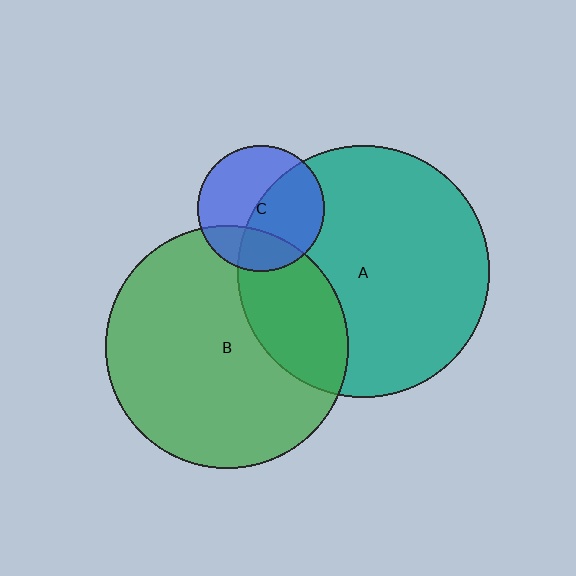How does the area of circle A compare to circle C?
Approximately 3.9 times.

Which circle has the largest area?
Circle A (teal).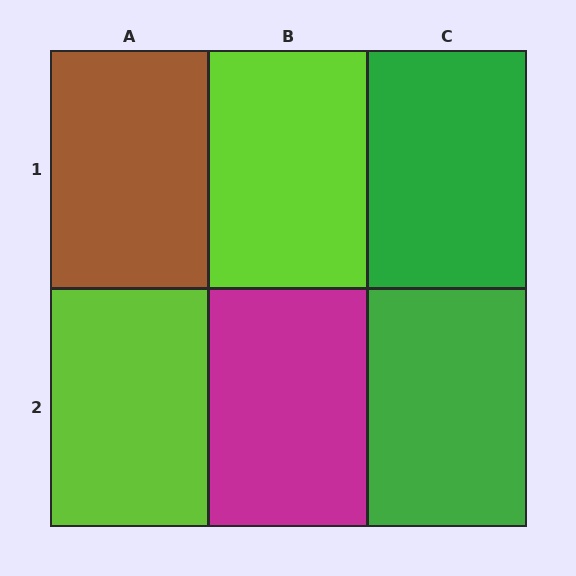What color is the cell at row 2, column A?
Lime.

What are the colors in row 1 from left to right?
Brown, lime, green.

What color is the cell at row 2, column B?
Magenta.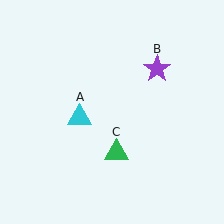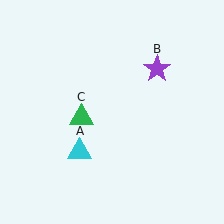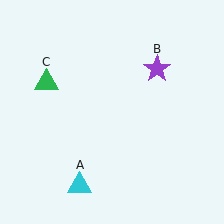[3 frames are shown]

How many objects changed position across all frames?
2 objects changed position: cyan triangle (object A), green triangle (object C).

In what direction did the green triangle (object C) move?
The green triangle (object C) moved up and to the left.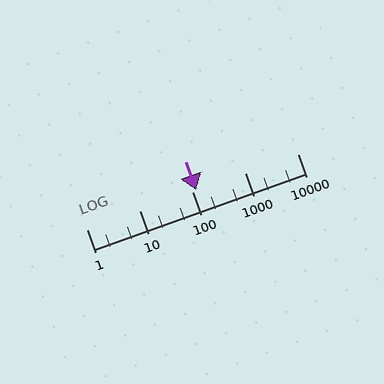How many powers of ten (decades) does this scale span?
The scale spans 4 decades, from 1 to 10000.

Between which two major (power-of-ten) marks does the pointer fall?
The pointer is between 100 and 1000.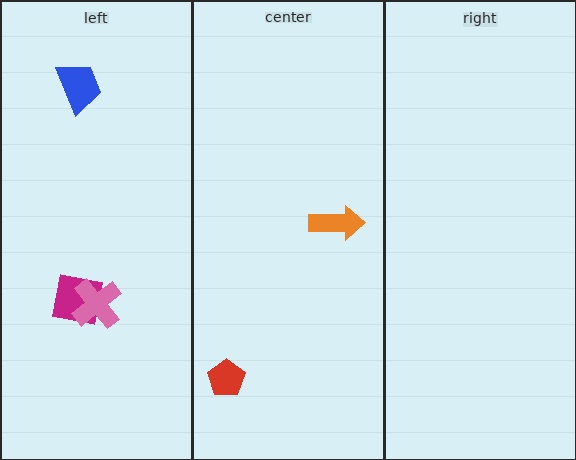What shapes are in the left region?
The magenta square, the blue trapezoid, the pink cross.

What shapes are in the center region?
The red pentagon, the orange arrow.